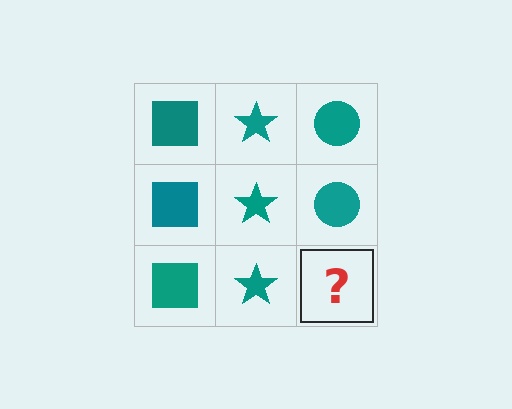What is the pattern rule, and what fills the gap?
The rule is that each column has a consistent shape. The gap should be filled with a teal circle.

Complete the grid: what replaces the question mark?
The question mark should be replaced with a teal circle.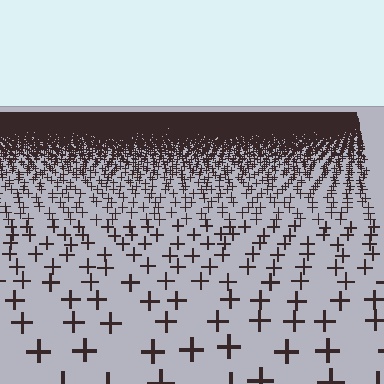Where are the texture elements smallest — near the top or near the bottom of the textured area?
Near the top.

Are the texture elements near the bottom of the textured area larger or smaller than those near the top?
Larger. Near the bottom, elements are closer to the viewer and appear at a bigger on-screen size.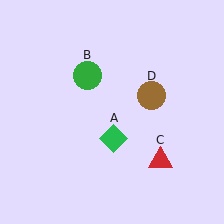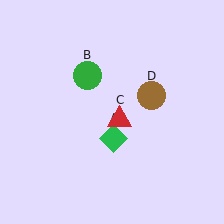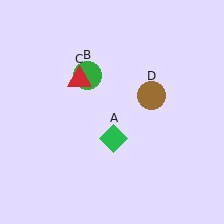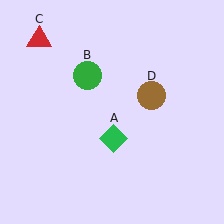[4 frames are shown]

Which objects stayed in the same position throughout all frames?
Green diamond (object A) and green circle (object B) and brown circle (object D) remained stationary.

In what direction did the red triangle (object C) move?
The red triangle (object C) moved up and to the left.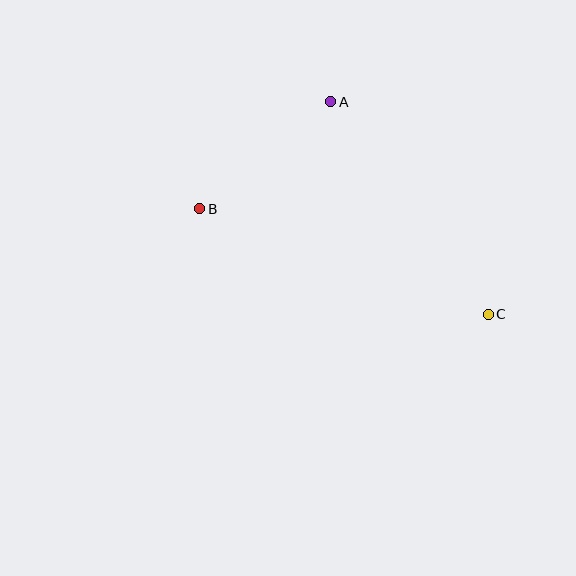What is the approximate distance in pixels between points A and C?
The distance between A and C is approximately 265 pixels.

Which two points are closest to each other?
Points A and B are closest to each other.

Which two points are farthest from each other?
Points B and C are farthest from each other.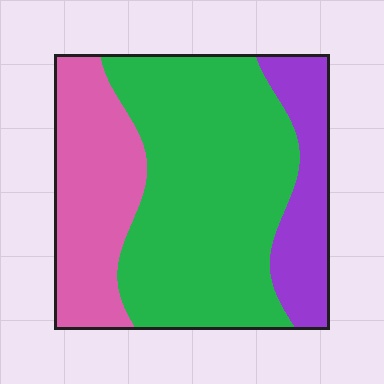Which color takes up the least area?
Purple, at roughly 15%.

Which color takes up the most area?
Green, at roughly 55%.